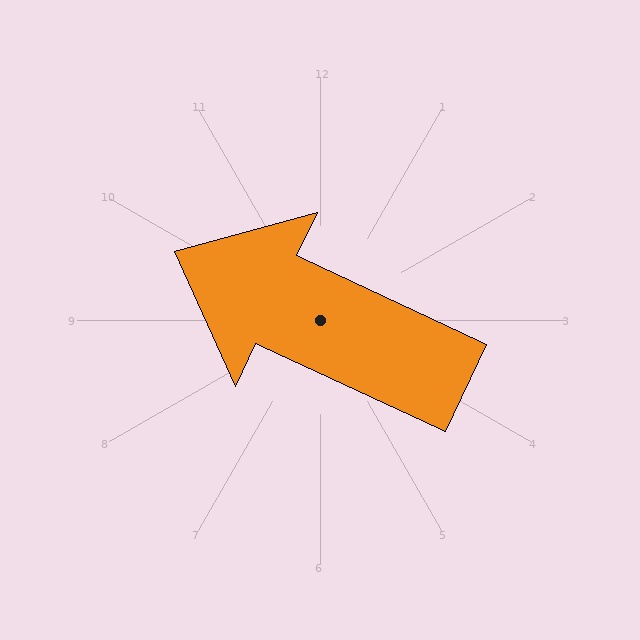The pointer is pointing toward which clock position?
Roughly 10 o'clock.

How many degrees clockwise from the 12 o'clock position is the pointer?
Approximately 295 degrees.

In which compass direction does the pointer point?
Northwest.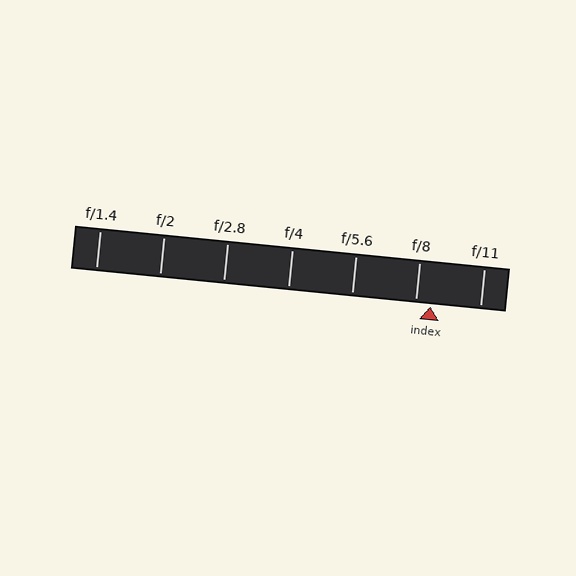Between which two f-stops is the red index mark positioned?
The index mark is between f/8 and f/11.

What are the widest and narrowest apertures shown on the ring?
The widest aperture shown is f/1.4 and the narrowest is f/11.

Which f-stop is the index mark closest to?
The index mark is closest to f/8.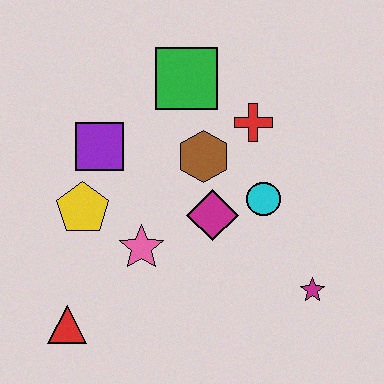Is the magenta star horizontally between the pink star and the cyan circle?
No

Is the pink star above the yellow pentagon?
No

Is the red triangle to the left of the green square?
Yes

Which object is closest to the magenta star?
The cyan circle is closest to the magenta star.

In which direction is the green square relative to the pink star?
The green square is above the pink star.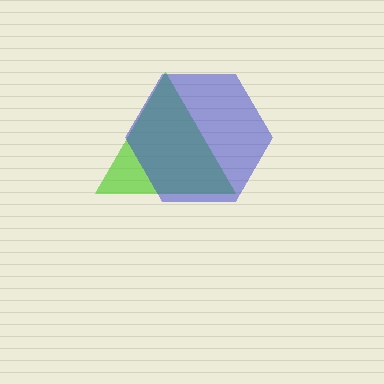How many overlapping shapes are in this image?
There are 2 overlapping shapes in the image.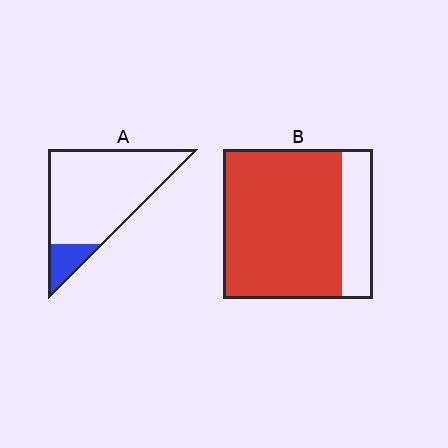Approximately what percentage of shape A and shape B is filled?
A is approximately 15% and B is approximately 80%.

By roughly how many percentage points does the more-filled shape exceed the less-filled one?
By roughly 65 percentage points (B over A).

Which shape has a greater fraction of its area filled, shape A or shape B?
Shape B.